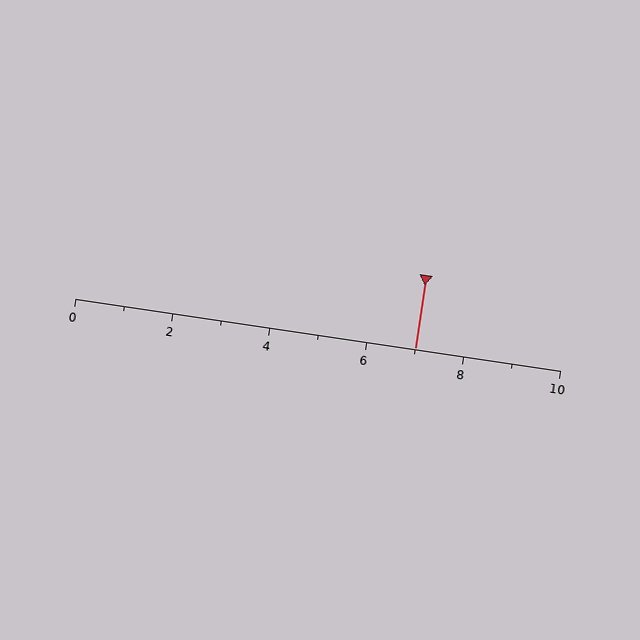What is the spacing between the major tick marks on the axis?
The major ticks are spaced 2 apart.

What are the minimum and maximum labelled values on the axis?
The axis runs from 0 to 10.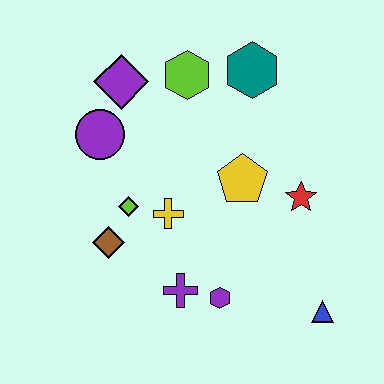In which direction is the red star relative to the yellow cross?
The red star is to the right of the yellow cross.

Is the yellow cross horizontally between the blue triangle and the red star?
No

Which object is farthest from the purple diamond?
The blue triangle is farthest from the purple diamond.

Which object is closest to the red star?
The yellow pentagon is closest to the red star.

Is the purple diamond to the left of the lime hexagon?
Yes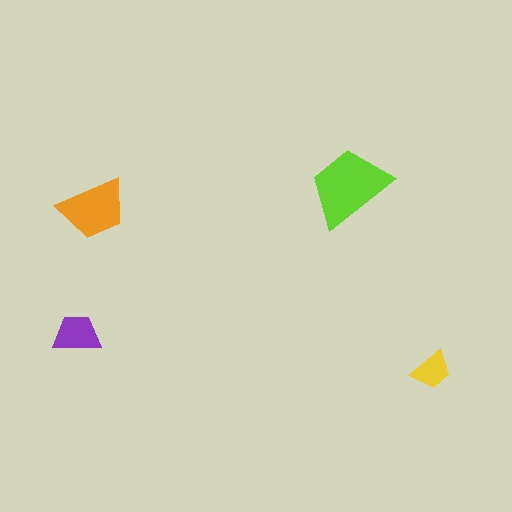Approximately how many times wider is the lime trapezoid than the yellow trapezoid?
About 2 times wider.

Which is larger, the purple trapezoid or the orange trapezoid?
The orange one.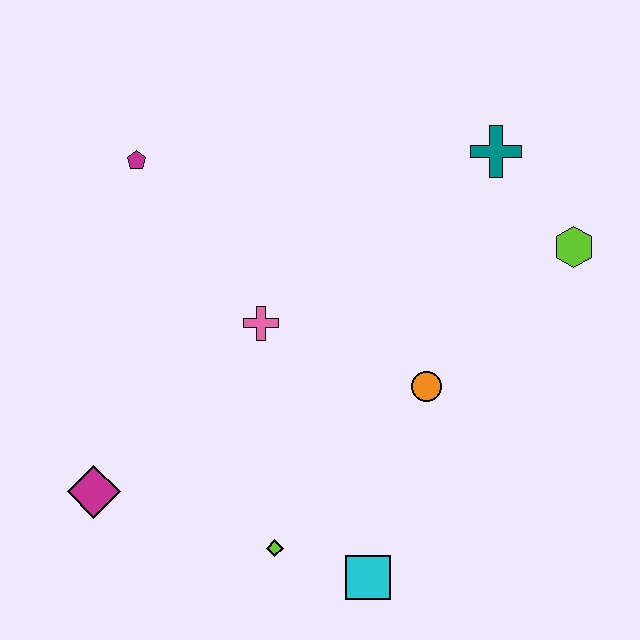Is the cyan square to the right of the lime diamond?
Yes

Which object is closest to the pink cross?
The orange circle is closest to the pink cross.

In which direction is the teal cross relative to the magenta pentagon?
The teal cross is to the right of the magenta pentagon.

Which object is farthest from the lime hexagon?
The magenta diamond is farthest from the lime hexagon.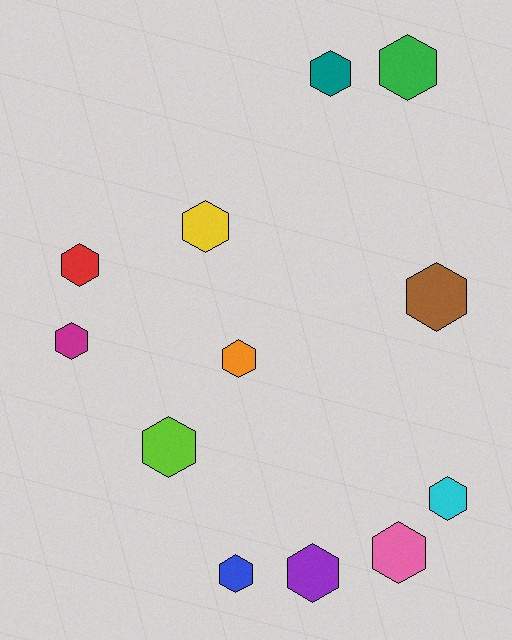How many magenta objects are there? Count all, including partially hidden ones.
There is 1 magenta object.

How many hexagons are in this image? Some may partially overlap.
There are 12 hexagons.